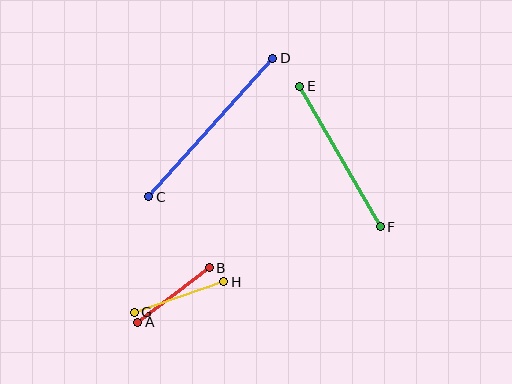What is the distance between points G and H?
The distance is approximately 95 pixels.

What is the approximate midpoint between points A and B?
The midpoint is at approximately (174, 295) pixels.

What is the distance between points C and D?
The distance is approximately 186 pixels.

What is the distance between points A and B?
The distance is approximately 90 pixels.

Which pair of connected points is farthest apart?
Points C and D are farthest apart.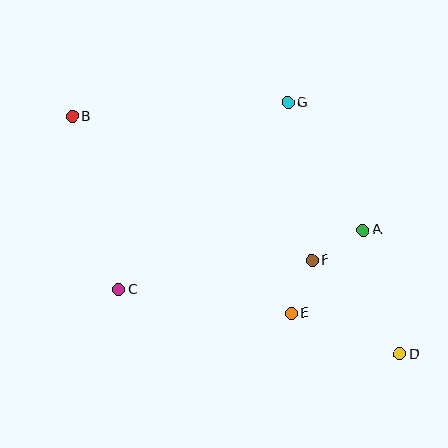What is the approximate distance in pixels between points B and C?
The distance between B and C is approximately 179 pixels.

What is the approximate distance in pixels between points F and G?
The distance between F and G is approximately 160 pixels.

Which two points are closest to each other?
Points E and F are closest to each other.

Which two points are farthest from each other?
Points B and D are farthest from each other.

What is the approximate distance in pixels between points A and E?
The distance between A and E is approximately 110 pixels.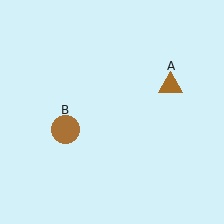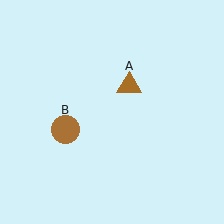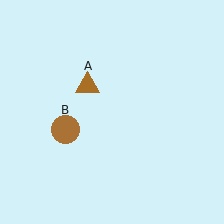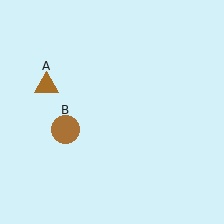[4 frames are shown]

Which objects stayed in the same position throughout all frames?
Brown circle (object B) remained stationary.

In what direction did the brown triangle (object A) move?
The brown triangle (object A) moved left.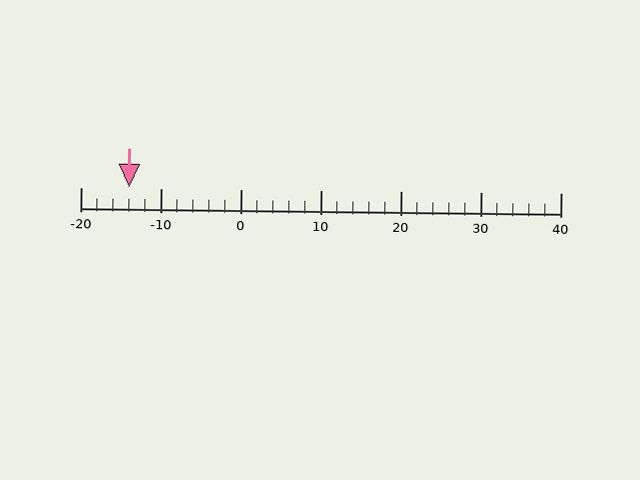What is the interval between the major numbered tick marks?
The major tick marks are spaced 10 units apart.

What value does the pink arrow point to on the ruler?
The pink arrow points to approximately -14.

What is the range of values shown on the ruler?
The ruler shows values from -20 to 40.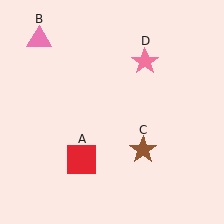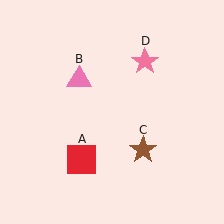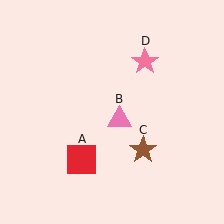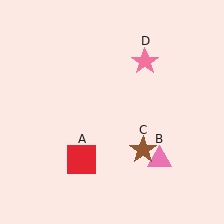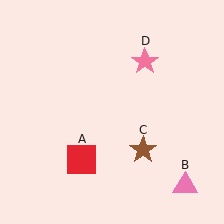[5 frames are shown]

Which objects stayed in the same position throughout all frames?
Red square (object A) and brown star (object C) and pink star (object D) remained stationary.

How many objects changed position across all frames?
1 object changed position: pink triangle (object B).